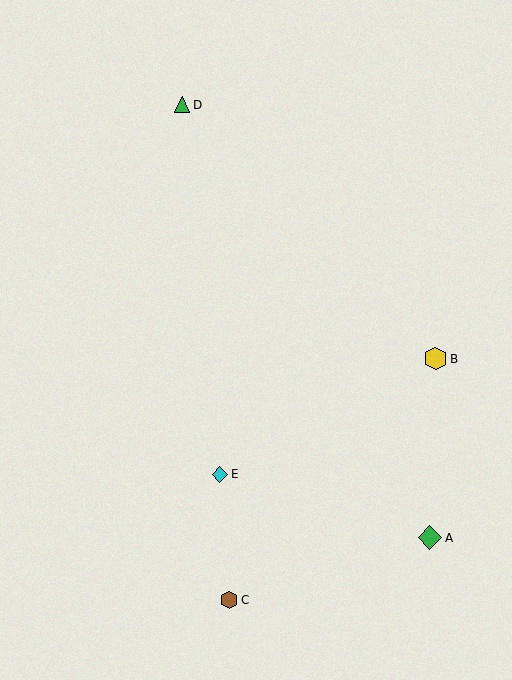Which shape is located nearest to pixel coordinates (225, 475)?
The cyan diamond (labeled E) at (220, 474) is nearest to that location.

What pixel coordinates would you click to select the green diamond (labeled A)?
Click at (430, 538) to select the green diamond A.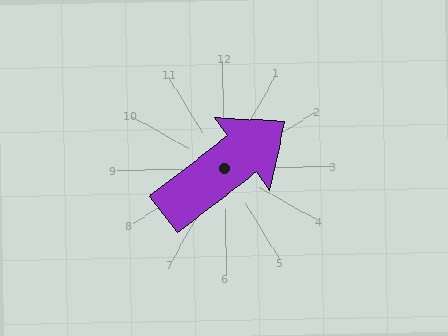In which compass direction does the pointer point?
Northeast.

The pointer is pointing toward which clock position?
Roughly 2 o'clock.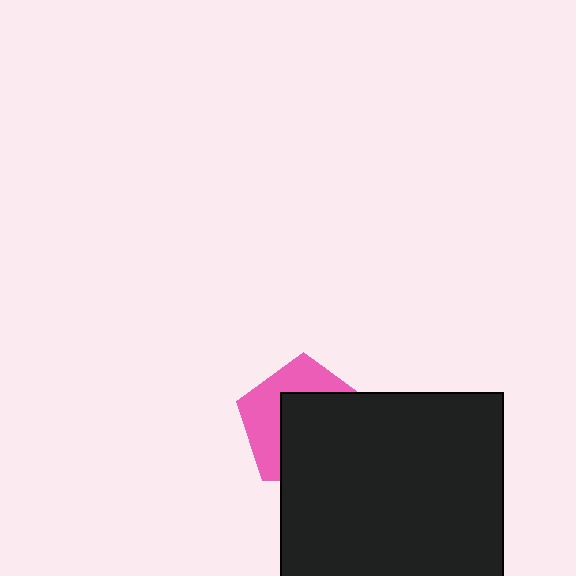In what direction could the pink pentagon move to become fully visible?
The pink pentagon could move toward the upper-left. That would shift it out from behind the black square entirely.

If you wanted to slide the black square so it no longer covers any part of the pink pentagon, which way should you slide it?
Slide it toward the lower-right — that is the most direct way to separate the two shapes.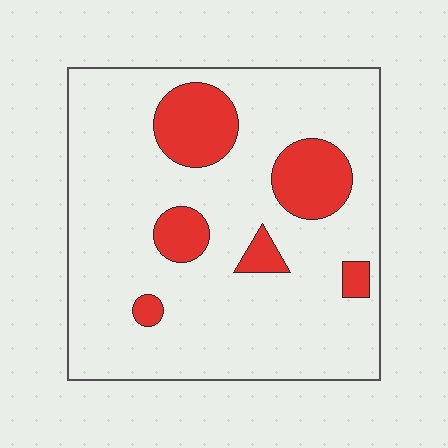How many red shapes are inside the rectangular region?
6.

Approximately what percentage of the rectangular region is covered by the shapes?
Approximately 15%.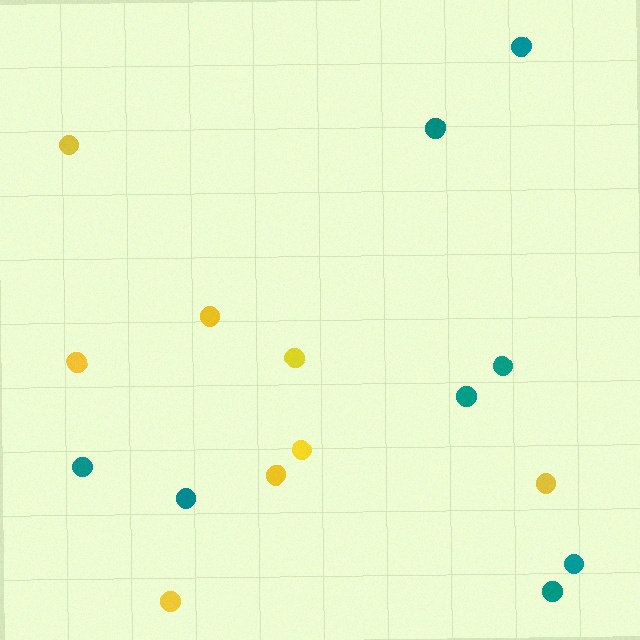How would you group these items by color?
There are 2 groups: one group of teal circles (8) and one group of yellow circles (8).